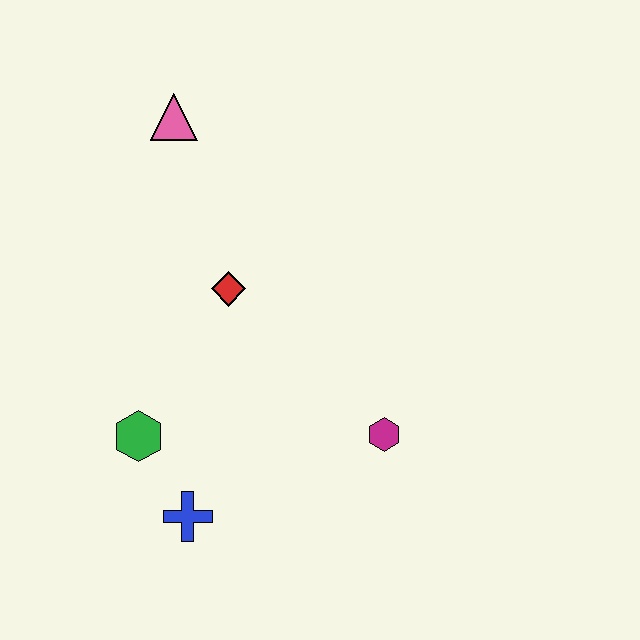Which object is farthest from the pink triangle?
The blue cross is farthest from the pink triangle.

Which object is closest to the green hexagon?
The blue cross is closest to the green hexagon.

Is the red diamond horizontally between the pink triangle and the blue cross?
No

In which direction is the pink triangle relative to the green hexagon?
The pink triangle is above the green hexagon.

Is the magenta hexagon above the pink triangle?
No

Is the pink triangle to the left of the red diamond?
Yes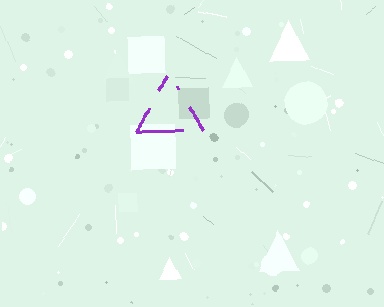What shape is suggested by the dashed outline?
The dashed outline suggests a triangle.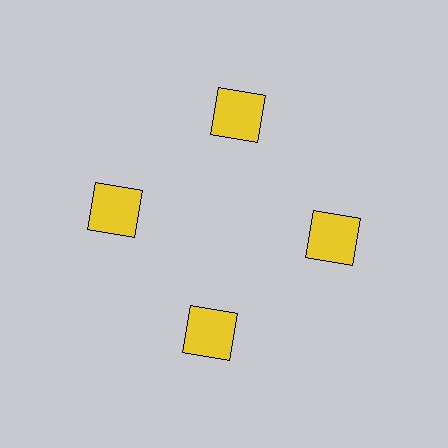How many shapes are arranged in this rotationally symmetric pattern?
There are 4 shapes, arranged in 4 groups of 1.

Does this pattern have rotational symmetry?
Yes, this pattern has 4-fold rotational symmetry. It looks the same after rotating 90 degrees around the center.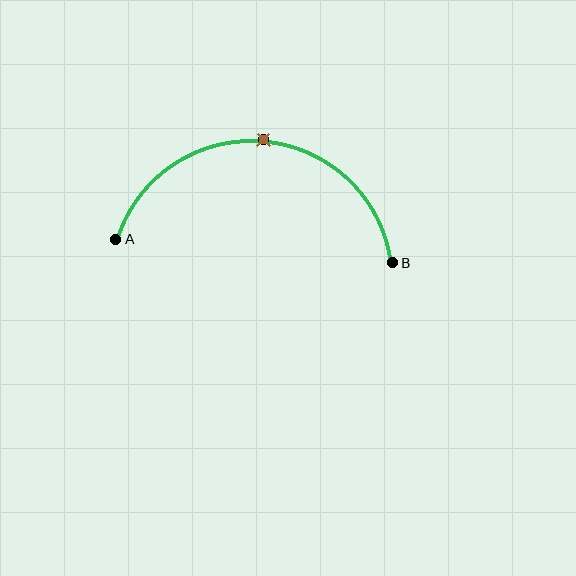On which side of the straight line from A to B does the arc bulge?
The arc bulges above the straight line connecting A and B.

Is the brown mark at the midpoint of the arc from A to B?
Yes. The brown mark lies on the arc at equal arc-length from both A and B — it is the arc midpoint.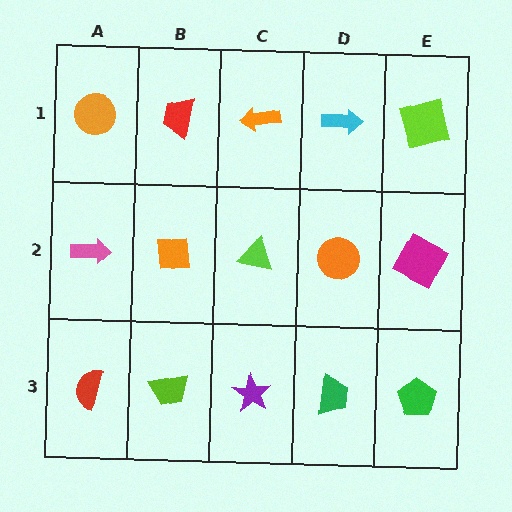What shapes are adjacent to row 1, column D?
An orange circle (row 2, column D), an orange arrow (row 1, column C), a lime square (row 1, column E).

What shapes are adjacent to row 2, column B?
A red trapezoid (row 1, column B), a lime trapezoid (row 3, column B), a pink arrow (row 2, column A), a lime triangle (row 2, column C).